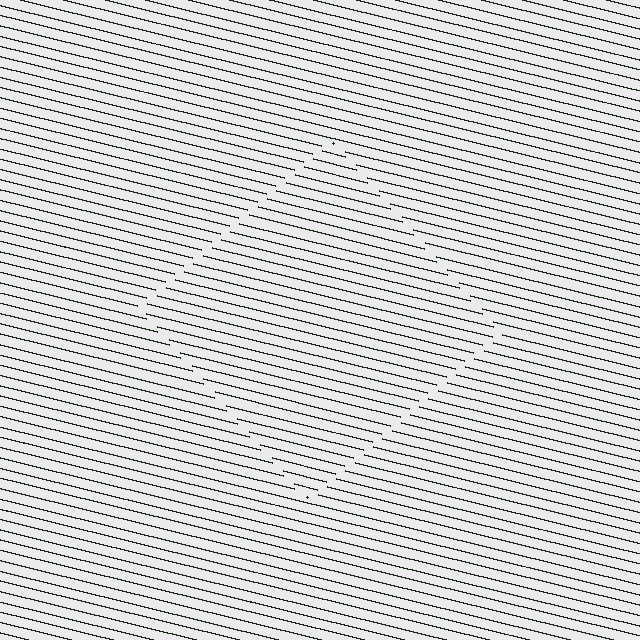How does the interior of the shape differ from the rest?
The interior of the shape contains the same grating, shifted by half a period — the contour is defined by the phase discontinuity where line-ends from the inner and outer gratings abut.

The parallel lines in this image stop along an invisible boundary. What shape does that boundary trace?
An illusory square. The interior of the shape contains the same grating, shifted by half a period — the contour is defined by the phase discontinuity where line-ends from the inner and outer gratings abut.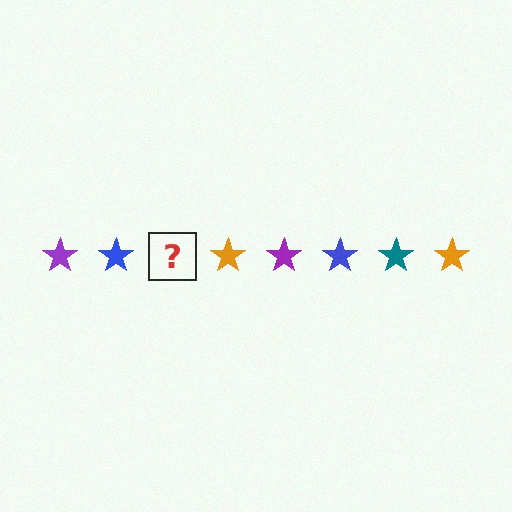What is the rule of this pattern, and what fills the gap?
The rule is that the pattern cycles through purple, blue, teal, orange stars. The gap should be filled with a teal star.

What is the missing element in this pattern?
The missing element is a teal star.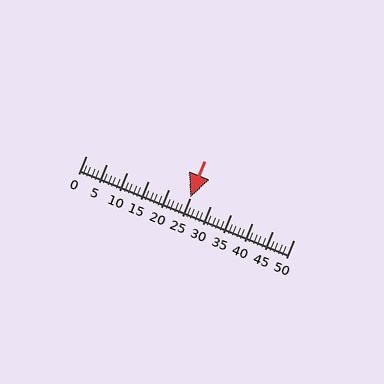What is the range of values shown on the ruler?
The ruler shows values from 0 to 50.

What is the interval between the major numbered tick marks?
The major tick marks are spaced 5 units apart.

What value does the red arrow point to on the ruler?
The red arrow points to approximately 25.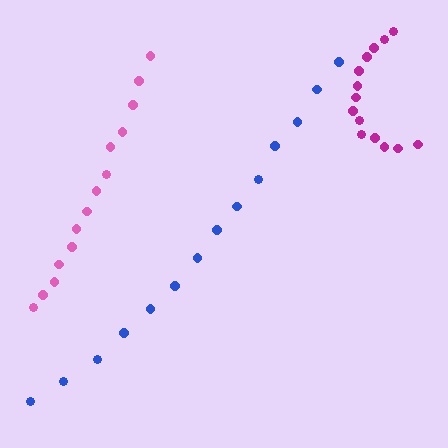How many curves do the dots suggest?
There are 3 distinct paths.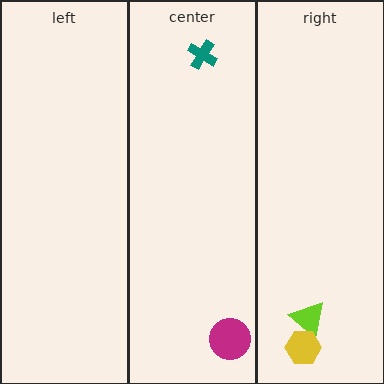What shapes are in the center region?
The teal cross, the magenta circle.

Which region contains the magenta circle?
The center region.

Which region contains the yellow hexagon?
The right region.